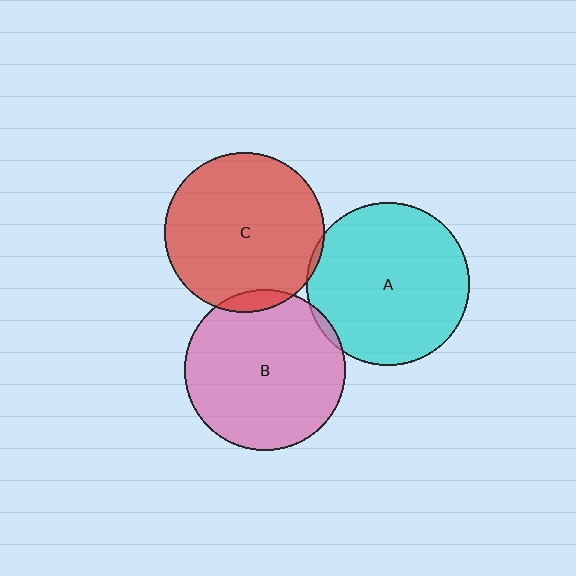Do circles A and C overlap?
Yes.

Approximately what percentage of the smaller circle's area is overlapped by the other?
Approximately 5%.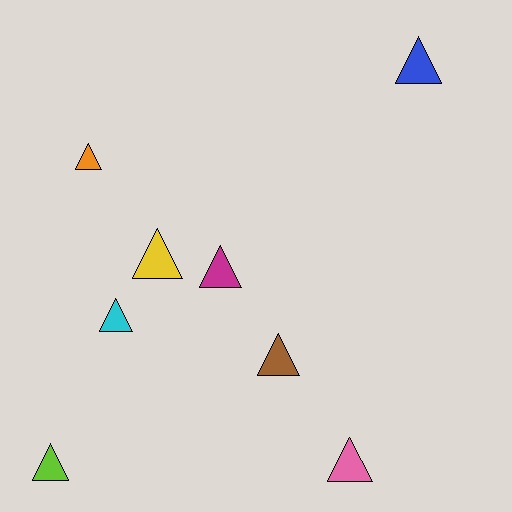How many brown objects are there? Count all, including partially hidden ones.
There is 1 brown object.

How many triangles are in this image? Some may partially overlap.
There are 8 triangles.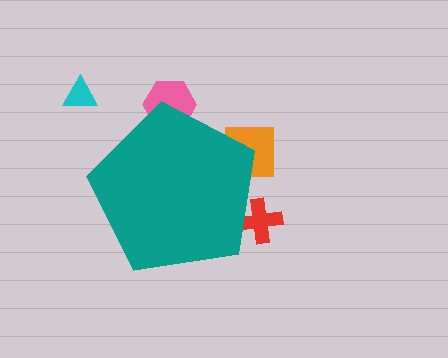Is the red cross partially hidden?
Yes, the red cross is partially hidden behind the teal pentagon.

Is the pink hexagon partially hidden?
Yes, the pink hexagon is partially hidden behind the teal pentagon.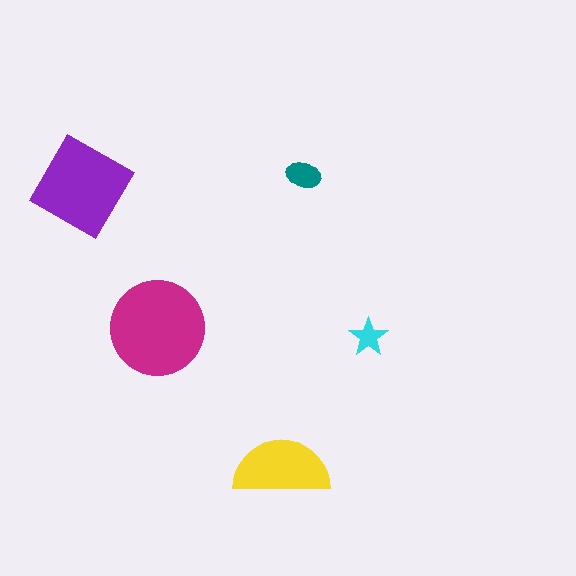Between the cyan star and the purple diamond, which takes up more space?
The purple diamond.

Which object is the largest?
The magenta circle.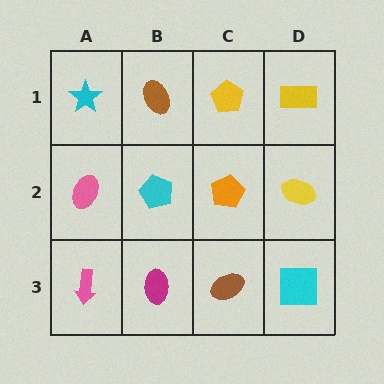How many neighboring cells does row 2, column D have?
3.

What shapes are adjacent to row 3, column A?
A pink ellipse (row 2, column A), a magenta ellipse (row 3, column B).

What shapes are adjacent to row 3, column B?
A cyan pentagon (row 2, column B), a pink arrow (row 3, column A), a brown ellipse (row 3, column C).